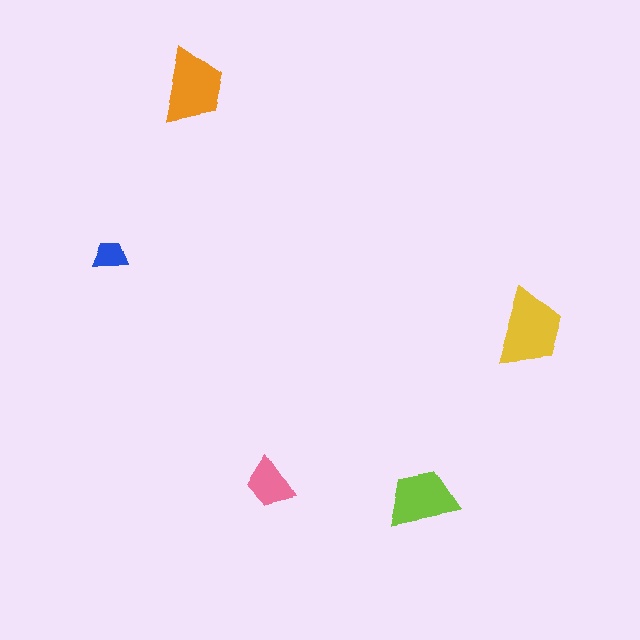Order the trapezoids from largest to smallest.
the yellow one, the orange one, the lime one, the pink one, the blue one.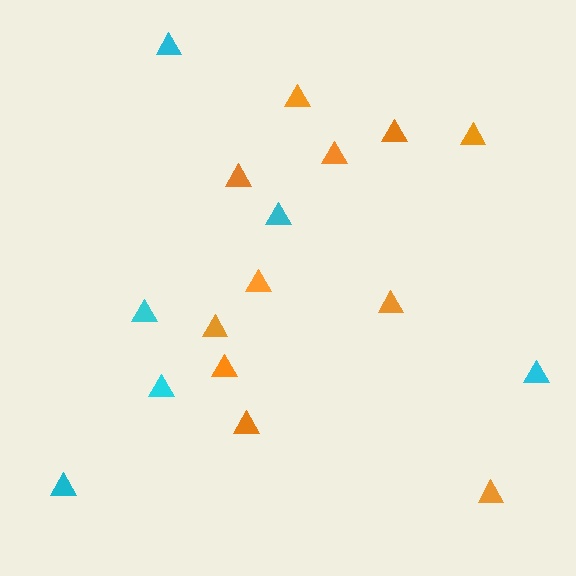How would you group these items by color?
There are 2 groups: one group of orange triangles (11) and one group of cyan triangles (6).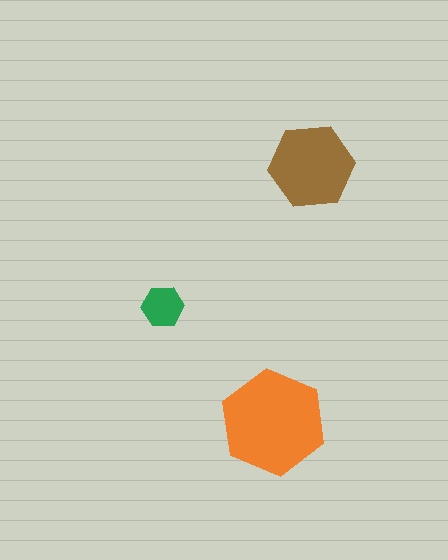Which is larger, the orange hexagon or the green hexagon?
The orange one.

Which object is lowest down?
The orange hexagon is bottommost.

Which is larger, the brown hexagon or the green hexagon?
The brown one.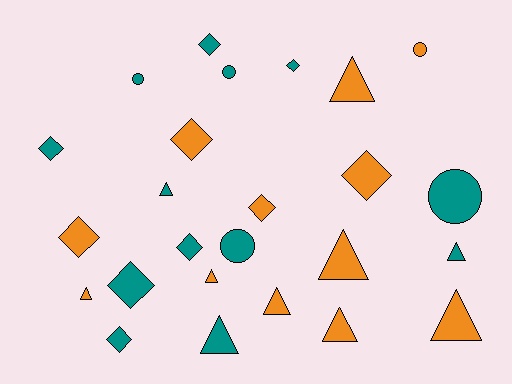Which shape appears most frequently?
Triangle, with 10 objects.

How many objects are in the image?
There are 25 objects.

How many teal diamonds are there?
There are 6 teal diamonds.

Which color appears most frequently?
Teal, with 13 objects.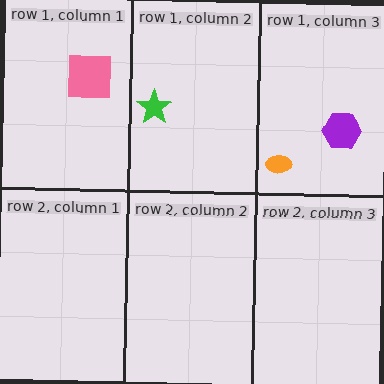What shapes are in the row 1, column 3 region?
The purple hexagon, the orange ellipse.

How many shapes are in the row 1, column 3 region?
2.